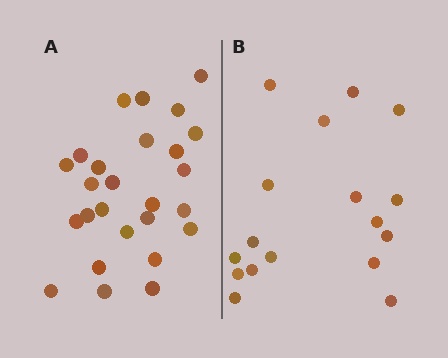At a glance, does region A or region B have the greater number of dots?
Region A (the left region) has more dots.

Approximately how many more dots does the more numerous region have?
Region A has roughly 8 or so more dots than region B.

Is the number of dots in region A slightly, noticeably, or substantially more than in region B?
Region A has substantially more. The ratio is roughly 1.5 to 1.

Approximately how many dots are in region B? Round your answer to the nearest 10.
About 20 dots. (The exact count is 17, which rounds to 20.)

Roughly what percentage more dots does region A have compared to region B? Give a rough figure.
About 55% more.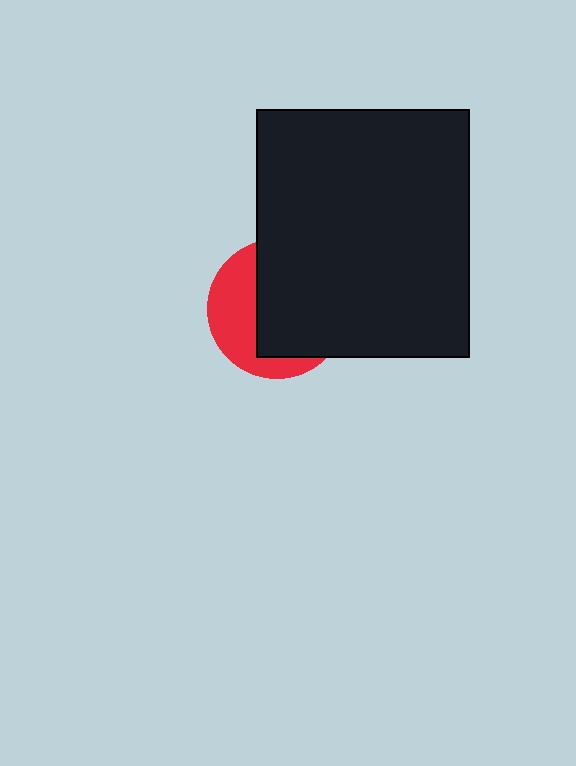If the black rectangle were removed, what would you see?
You would see the complete red circle.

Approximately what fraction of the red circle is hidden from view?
Roughly 62% of the red circle is hidden behind the black rectangle.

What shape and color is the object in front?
The object in front is a black rectangle.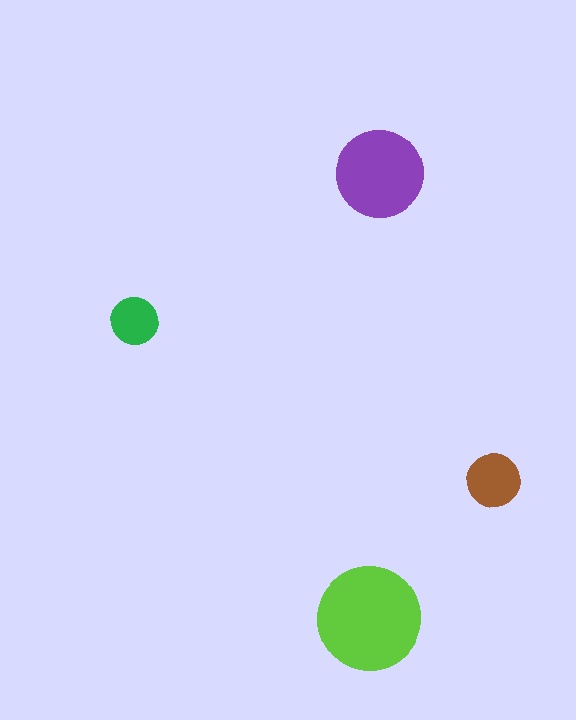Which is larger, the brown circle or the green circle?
The brown one.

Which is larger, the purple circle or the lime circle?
The lime one.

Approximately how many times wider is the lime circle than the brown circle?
About 2 times wider.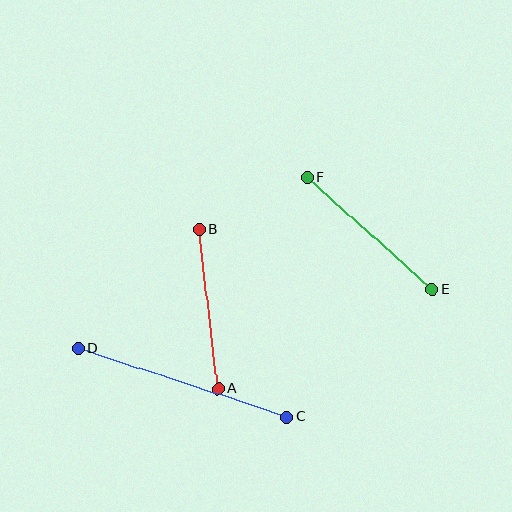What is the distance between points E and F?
The distance is approximately 167 pixels.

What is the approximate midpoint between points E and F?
The midpoint is at approximately (370, 233) pixels.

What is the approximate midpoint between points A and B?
The midpoint is at approximately (209, 309) pixels.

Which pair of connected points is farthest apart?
Points C and D are farthest apart.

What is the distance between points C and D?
The distance is approximately 219 pixels.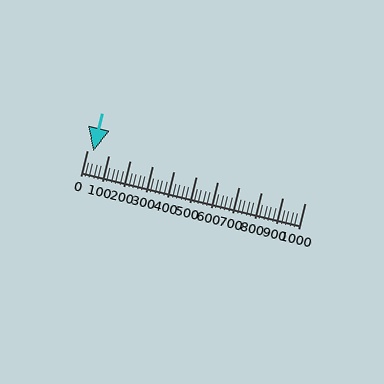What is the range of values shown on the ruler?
The ruler shows values from 0 to 1000.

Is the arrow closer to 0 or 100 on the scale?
The arrow is closer to 0.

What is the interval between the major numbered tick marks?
The major tick marks are spaced 100 units apart.